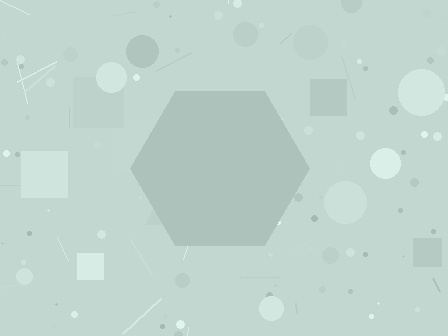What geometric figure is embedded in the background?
A hexagon is embedded in the background.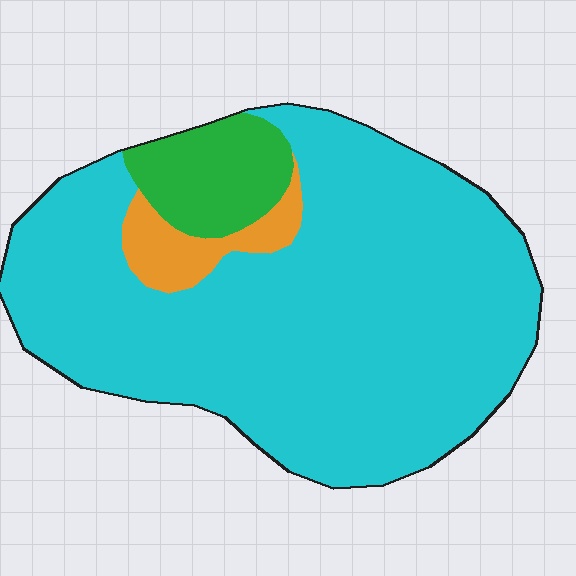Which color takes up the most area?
Cyan, at roughly 85%.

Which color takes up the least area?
Orange, at roughly 5%.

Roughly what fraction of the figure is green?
Green takes up about one tenth (1/10) of the figure.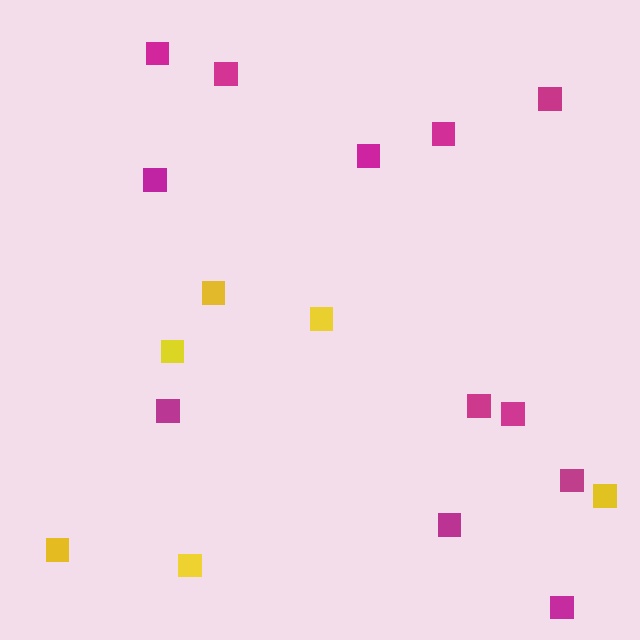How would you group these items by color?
There are 2 groups: one group of magenta squares (12) and one group of yellow squares (6).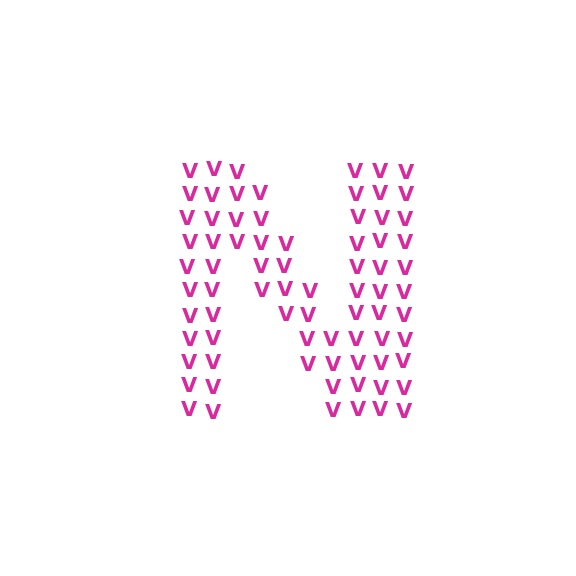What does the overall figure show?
The overall figure shows the letter N.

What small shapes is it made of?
It is made of small letter V's.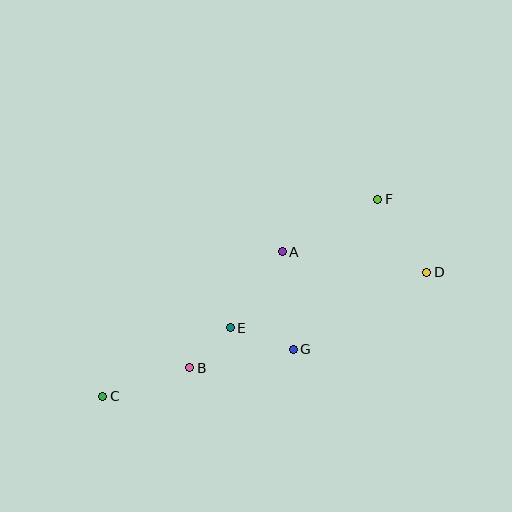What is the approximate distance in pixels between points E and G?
The distance between E and G is approximately 67 pixels.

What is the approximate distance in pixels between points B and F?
The distance between B and F is approximately 252 pixels.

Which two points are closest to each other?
Points B and E are closest to each other.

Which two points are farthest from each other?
Points C and D are farthest from each other.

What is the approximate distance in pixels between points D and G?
The distance between D and G is approximately 154 pixels.